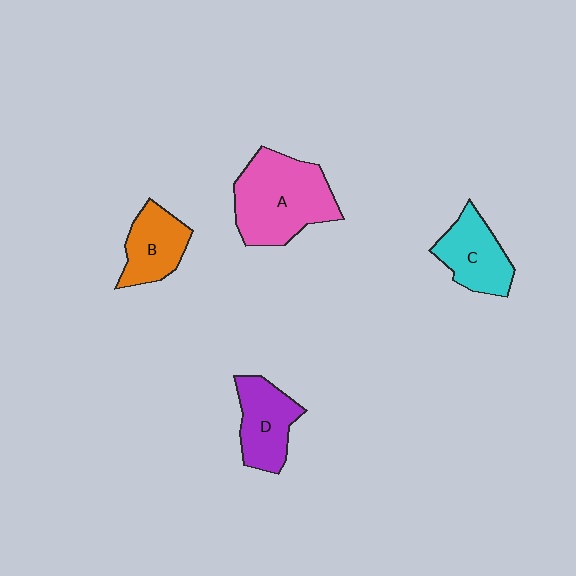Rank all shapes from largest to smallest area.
From largest to smallest: A (pink), D (purple), C (cyan), B (orange).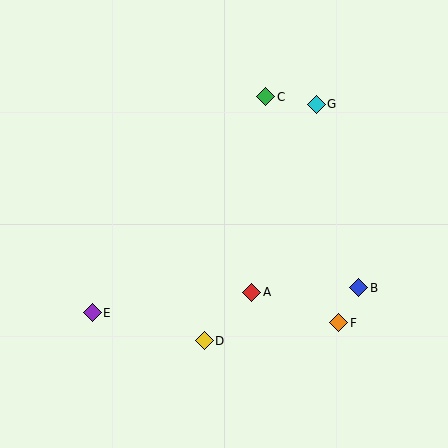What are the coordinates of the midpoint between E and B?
The midpoint between E and B is at (225, 300).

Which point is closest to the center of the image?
Point A at (252, 292) is closest to the center.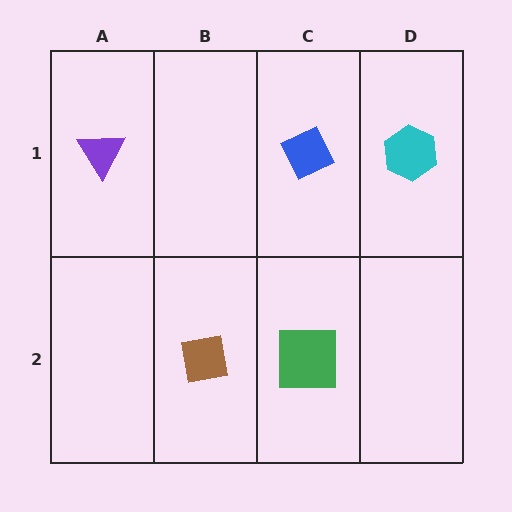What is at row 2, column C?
A green square.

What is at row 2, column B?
A brown square.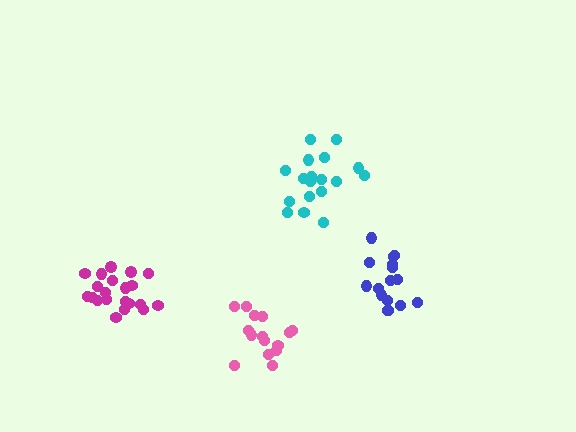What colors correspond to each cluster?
The clusters are colored: blue, pink, magenta, cyan.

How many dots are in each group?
Group 1: 16 dots, Group 2: 15 dots, Group 3: 21 dots, Group 4: 18 dots (70 total).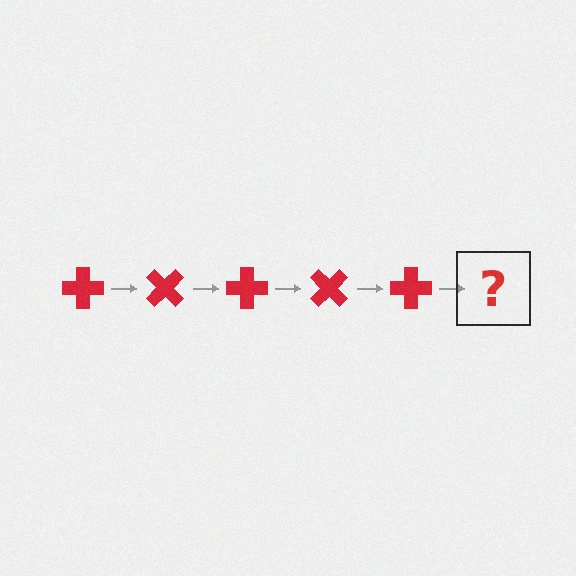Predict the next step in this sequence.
The next step is a red cross rotated 225 degrees.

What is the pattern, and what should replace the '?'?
The pattern is that the cross rotates 45 degrees each step. The '?' should be a red cross rotated 225 degrees.